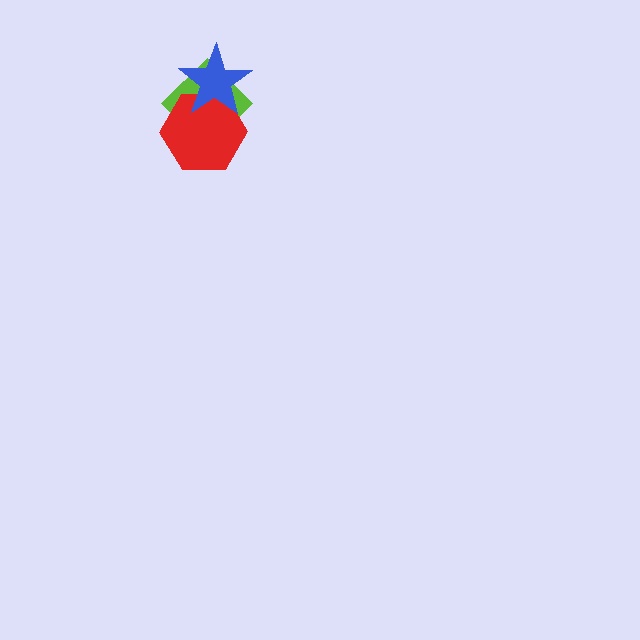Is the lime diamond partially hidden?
Yes, it is partially covered by another shape.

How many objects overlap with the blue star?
2 objects overlap with the blue star.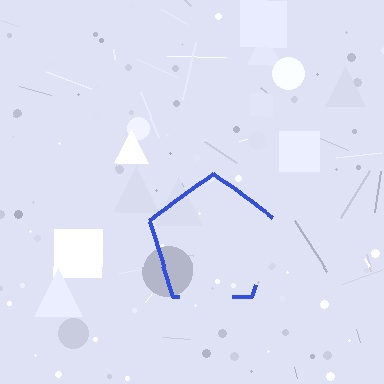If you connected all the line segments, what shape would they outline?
They would outline a pentagon.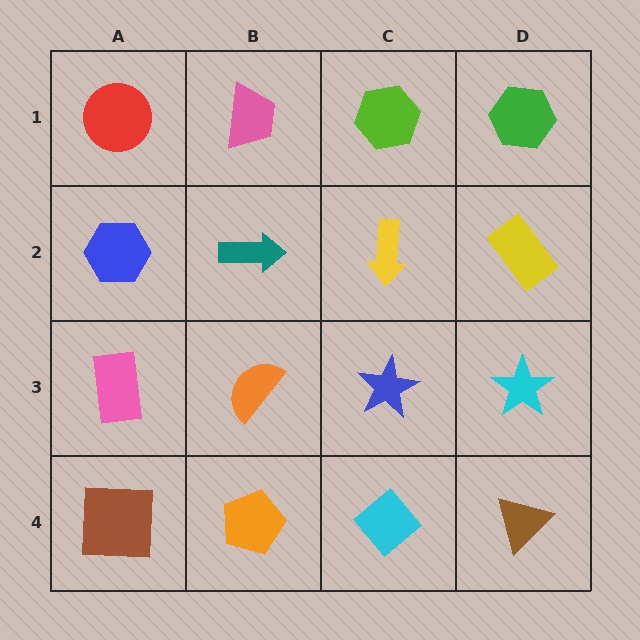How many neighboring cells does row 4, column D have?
2.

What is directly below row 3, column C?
A cyan diamond.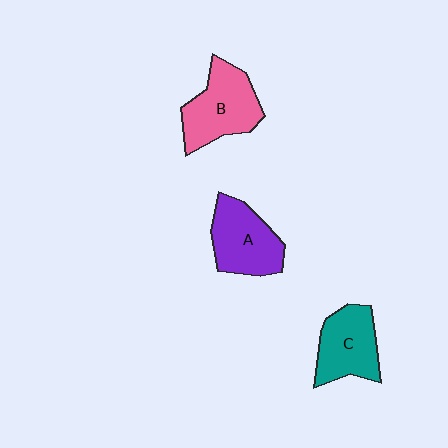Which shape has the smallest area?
Shape C (teal).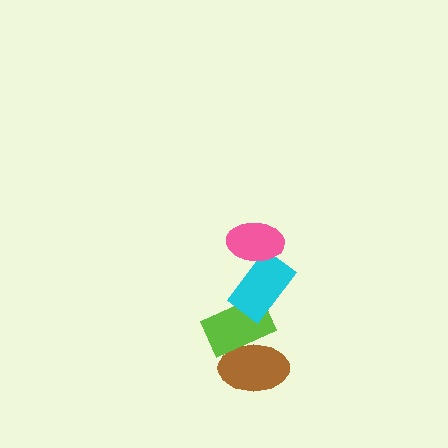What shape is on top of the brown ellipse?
The lime rectangle is on top of the brown ellipse.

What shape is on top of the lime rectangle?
The cyan rectangle is on top of the lime rectangle.